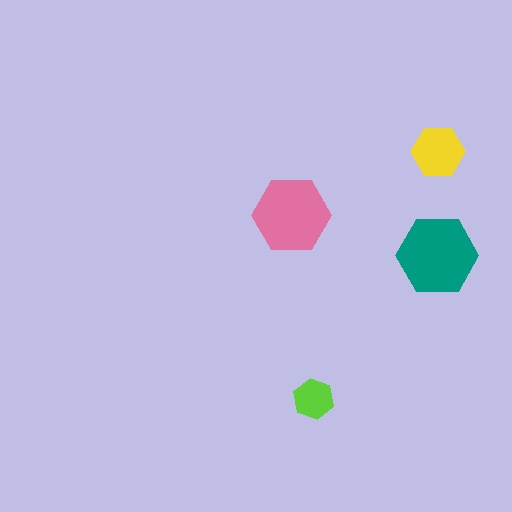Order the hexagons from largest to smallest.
the teal one, the pink one, the yellow one, the lime one.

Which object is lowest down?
The lime hexagon is bottommost.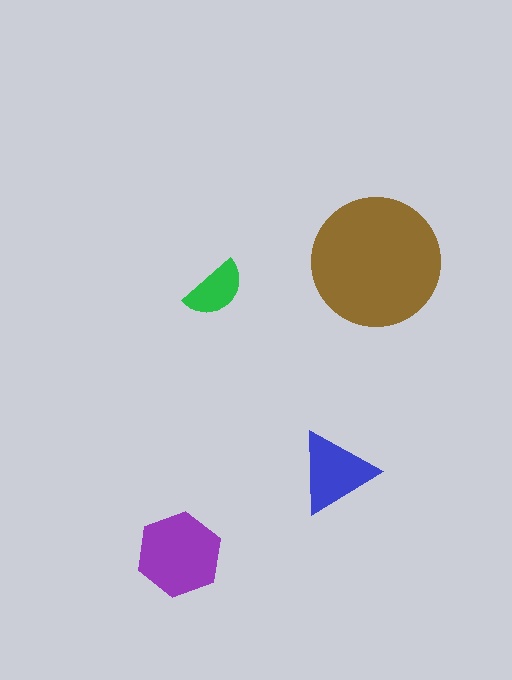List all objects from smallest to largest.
The green semicircle, the blue triangle, the purple hexagon, the brown circle.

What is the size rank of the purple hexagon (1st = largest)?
2nd.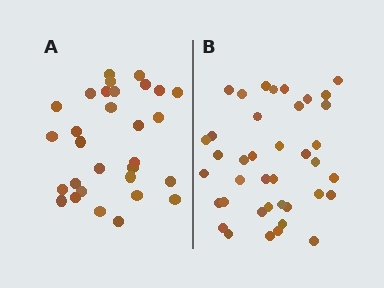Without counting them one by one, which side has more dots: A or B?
Region B (the right region) has more dots.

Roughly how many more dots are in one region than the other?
Region B has roughly 8 or so more dots than region A.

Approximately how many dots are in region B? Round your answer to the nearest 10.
About 40 dots. (The exact count is 39, which rounds to 40.)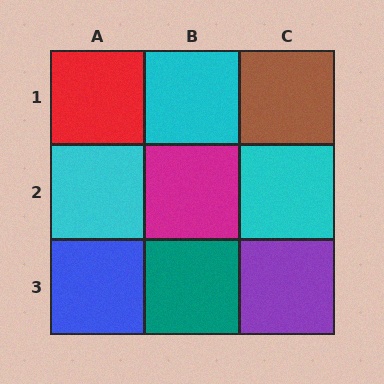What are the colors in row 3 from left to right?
Blue, teal, purple.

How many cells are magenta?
1 cell is magenta.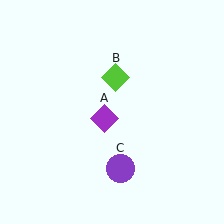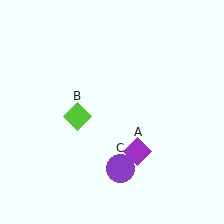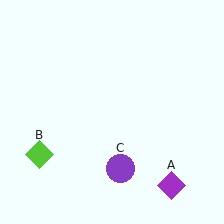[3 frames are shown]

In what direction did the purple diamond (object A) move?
The purple diamond (object A) moved down and to the right.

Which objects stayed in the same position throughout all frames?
Purple circle (object C) remained stationary.